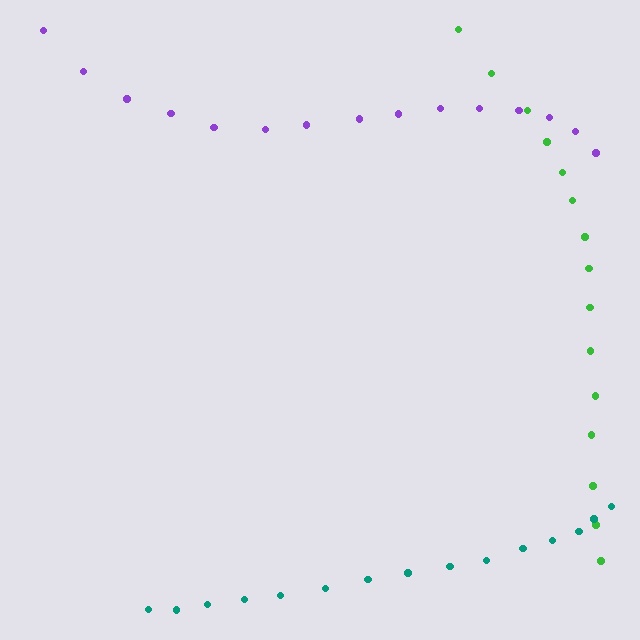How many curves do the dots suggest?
There are 3 distinct paths.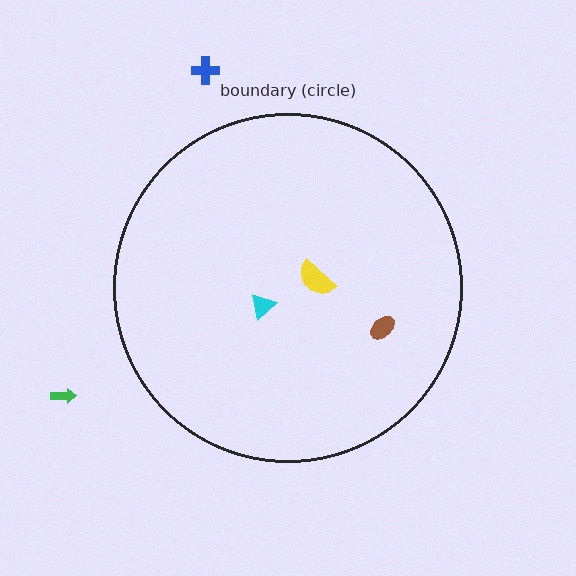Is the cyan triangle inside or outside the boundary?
Inside.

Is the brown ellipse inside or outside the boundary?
Inside.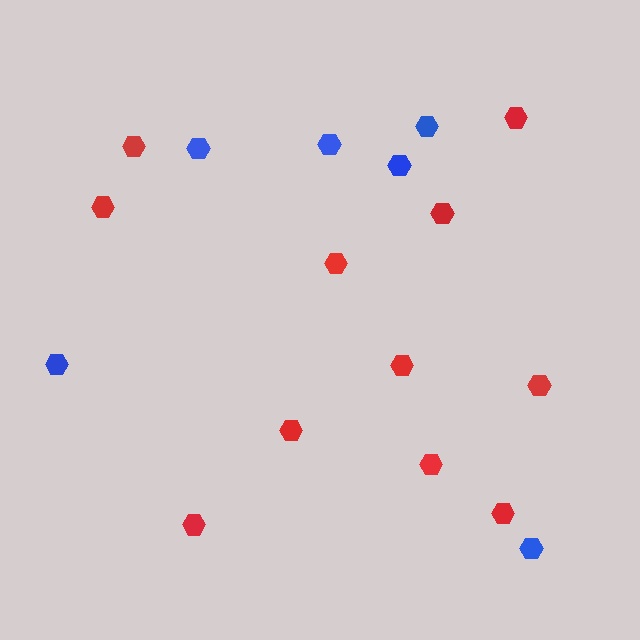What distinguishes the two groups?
There are 2 groups: one group of red hexagons (11) and one group of blue hexagons (6).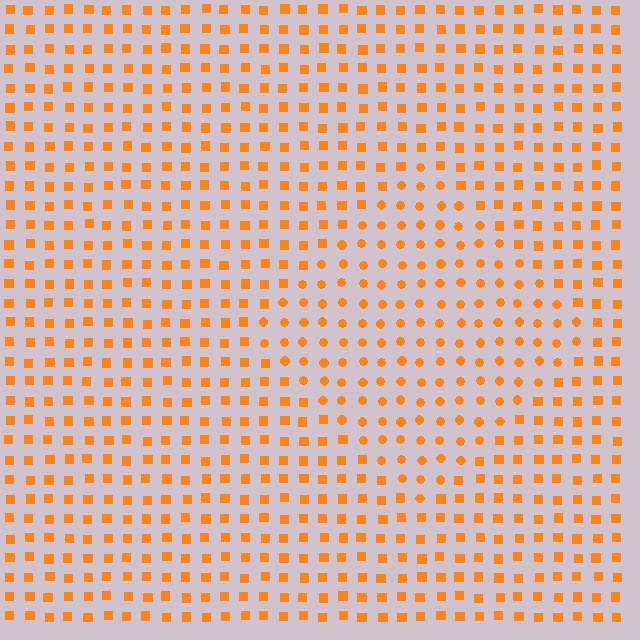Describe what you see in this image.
The image is filled with small orange elements arranged in a uniform grid. A diamond-shaped region contains circles, while the surrounding area contains squares. The boundary is defined purely by the change in element shape.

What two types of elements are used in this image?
The image uses circles inside the diamond region and squares outside it.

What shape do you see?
I see a diamond.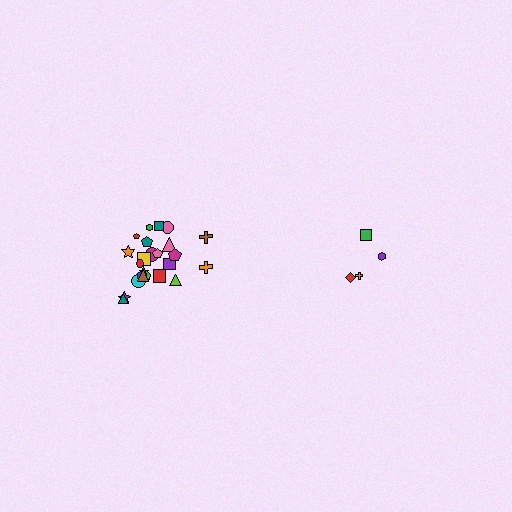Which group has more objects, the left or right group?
The left group.